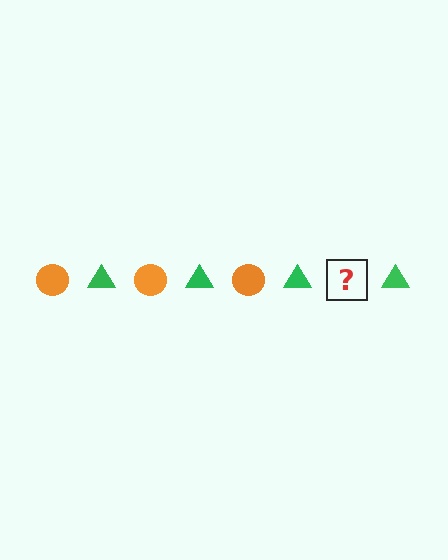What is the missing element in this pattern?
The missing element is an orange circle.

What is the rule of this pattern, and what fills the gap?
The rule is that the pattern alternates between orange circle and green triangle. The gap should be filled with an orange circle.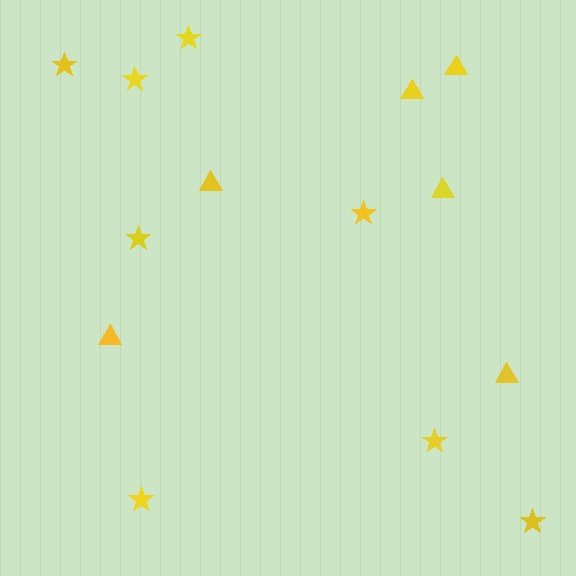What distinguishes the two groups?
There are 2 groups: one group of stars (8) and one group of triangles (6).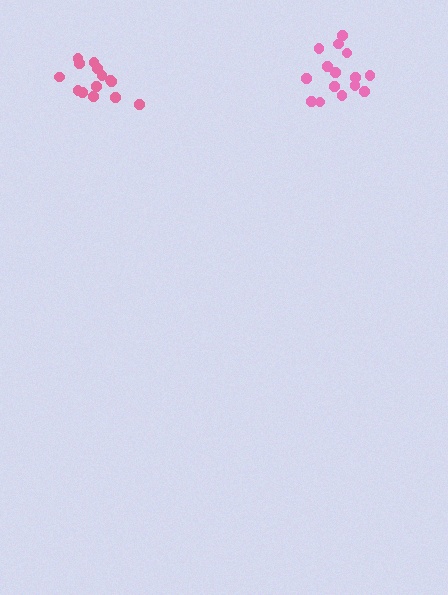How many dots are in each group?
Group 1: 15 dots, Group 2: 15 dots (30 total).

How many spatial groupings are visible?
There are 2 spatial groupings.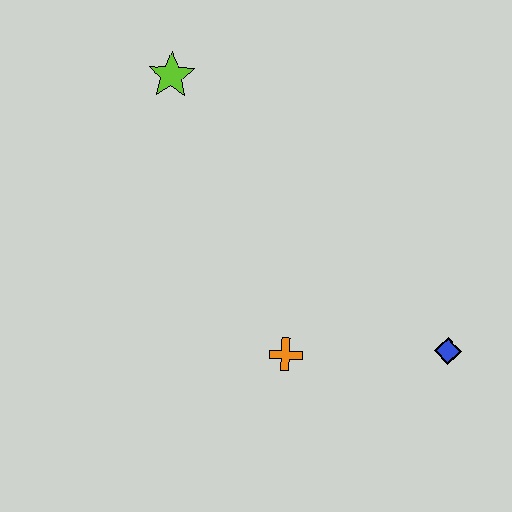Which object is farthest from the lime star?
The blue diamond is farthest from the lime star.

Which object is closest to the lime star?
The orange cross is closest to the lime star.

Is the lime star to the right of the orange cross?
No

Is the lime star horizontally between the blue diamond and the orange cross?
No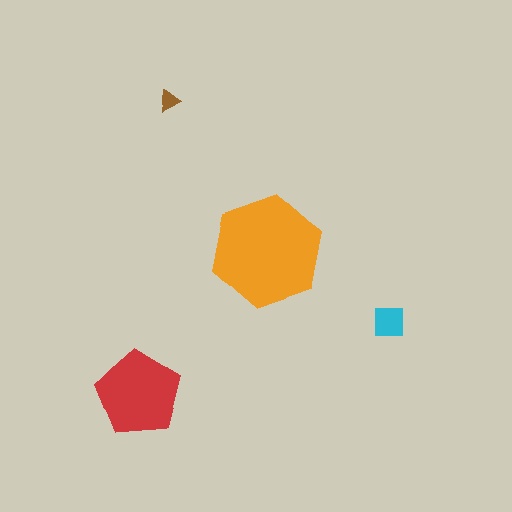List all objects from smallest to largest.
The brown triangle, the cyan square, the red pentagon, the orange hexagon.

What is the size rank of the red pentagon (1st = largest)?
2nd.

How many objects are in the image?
There are 4 objects in the image.